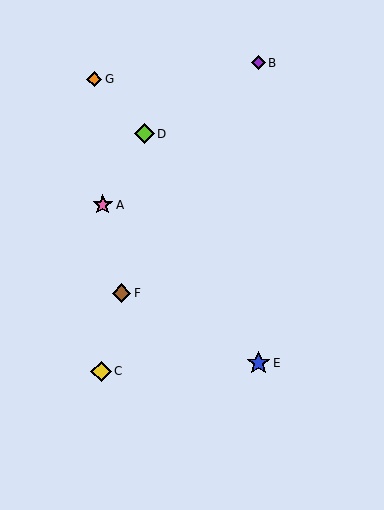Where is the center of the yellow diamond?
The center of the yellow diamond is at (101, 371).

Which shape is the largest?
The blue star (labeled E) is the largest.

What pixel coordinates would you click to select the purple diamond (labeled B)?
Click at (259, 63) to select the purple diamond B.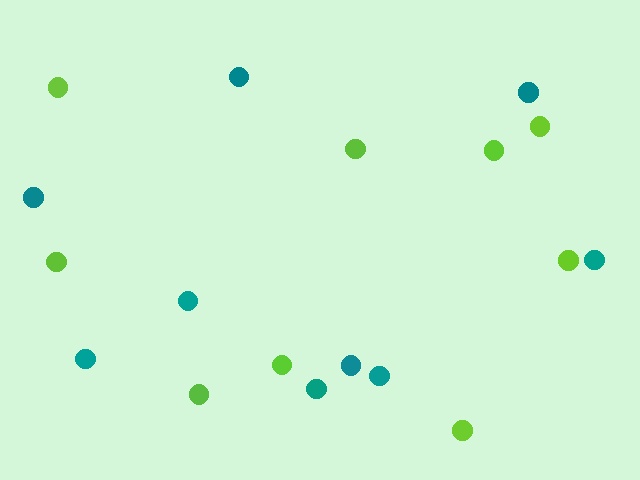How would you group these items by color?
There are 2 groups: one group of lime circles (9) and one group of teal circles (9).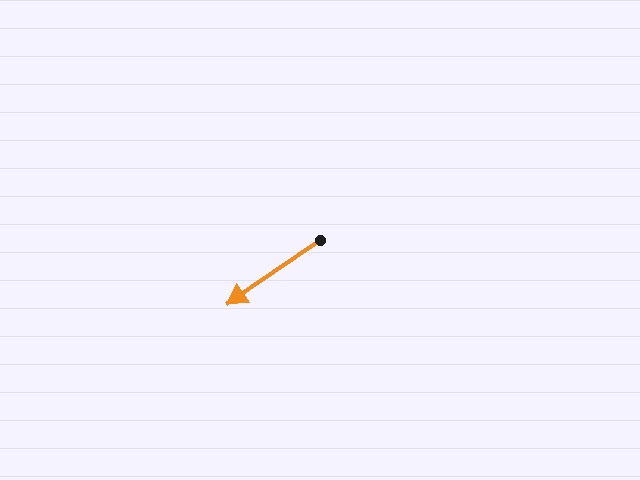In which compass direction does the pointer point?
Southwest.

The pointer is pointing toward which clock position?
Roughly 8 o'clock.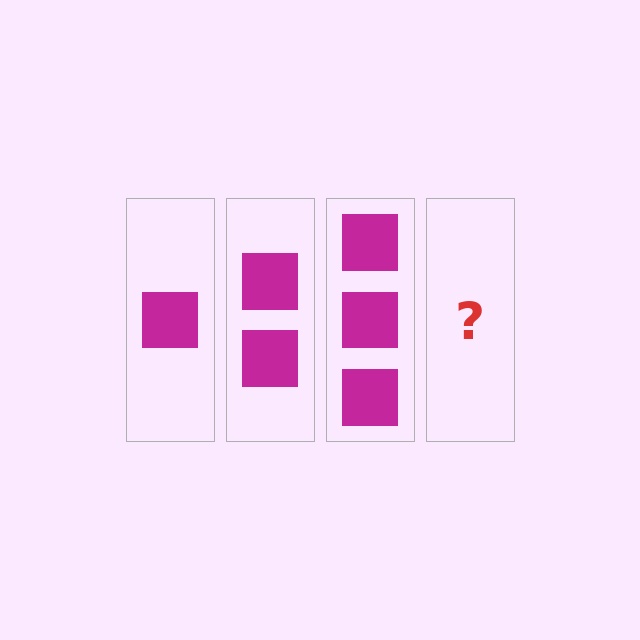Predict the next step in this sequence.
The next step is 4 squares.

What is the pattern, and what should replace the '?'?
The pattern is that each step adds one more square. The '?' should be 4 squares.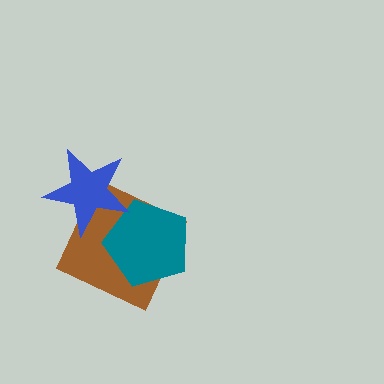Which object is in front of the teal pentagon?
The blue star is in front of the teal pentagon.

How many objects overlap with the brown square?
2 objects overlap with the brown square.